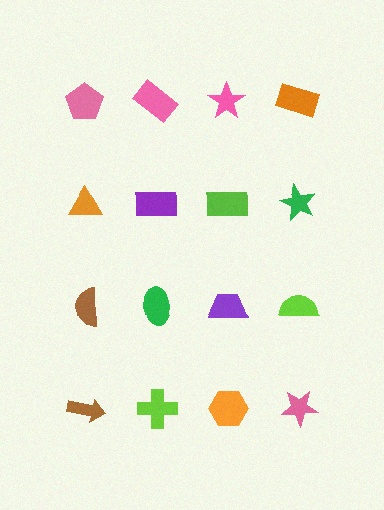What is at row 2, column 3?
A lime rectangle.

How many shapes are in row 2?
4 shapes.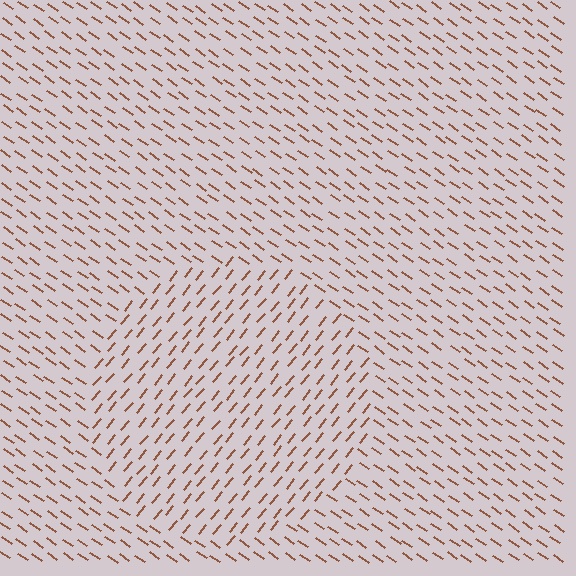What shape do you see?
I see a circle.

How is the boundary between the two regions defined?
The boundary is defined purely by a change in line orientation (approximately 85 degrees difference). All lines are the same color and thickness.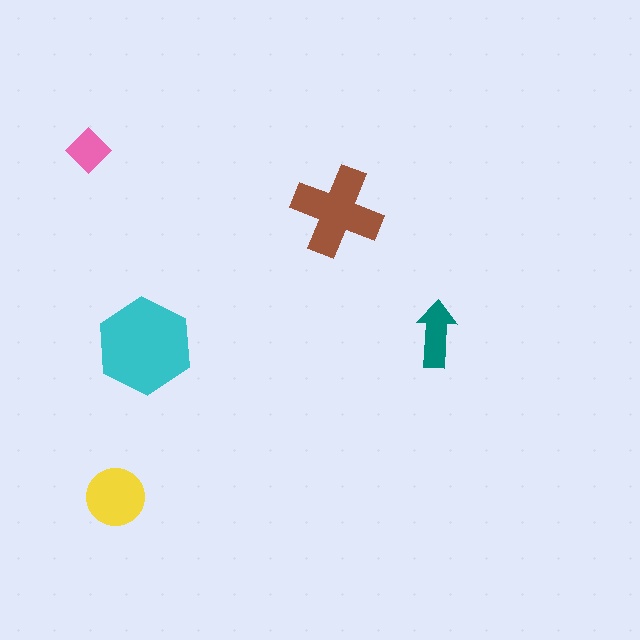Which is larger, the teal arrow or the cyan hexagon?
The cyan hexagon.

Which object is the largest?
The cyan hexagon.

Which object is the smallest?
The pink diamond.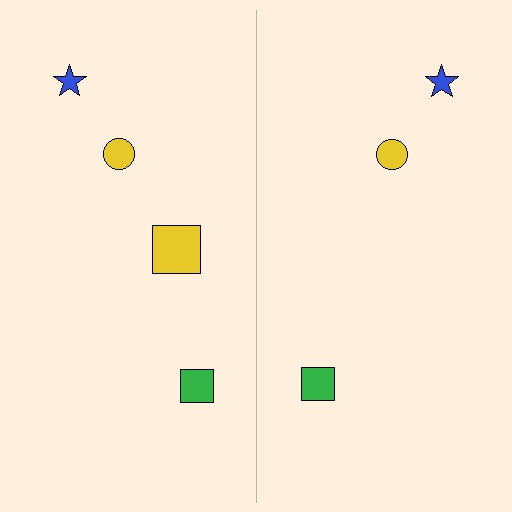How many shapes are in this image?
There are 7 shapes in this image.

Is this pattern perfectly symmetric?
No, the pattern is not perfectly symmetric. A yellow square is missing from the right side.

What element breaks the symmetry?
A yellow square is missing from the right side.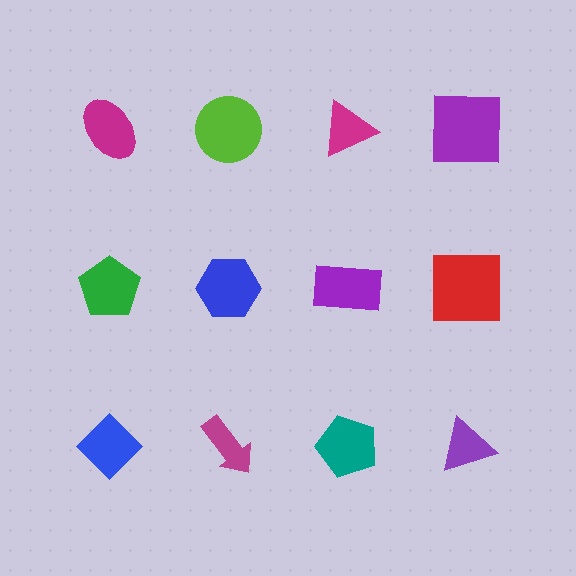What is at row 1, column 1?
A magenta ellipse.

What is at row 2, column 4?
A red square.